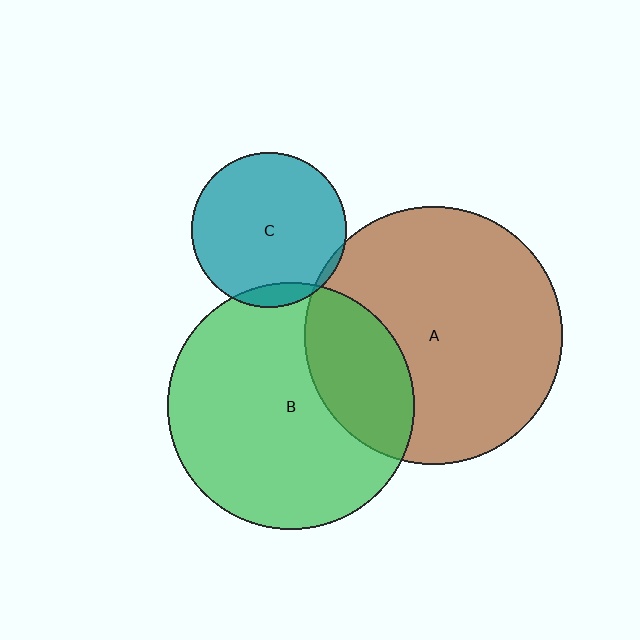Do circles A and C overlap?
Yes.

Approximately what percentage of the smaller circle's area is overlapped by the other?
Approximately 5%.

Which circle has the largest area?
Circle A (brown).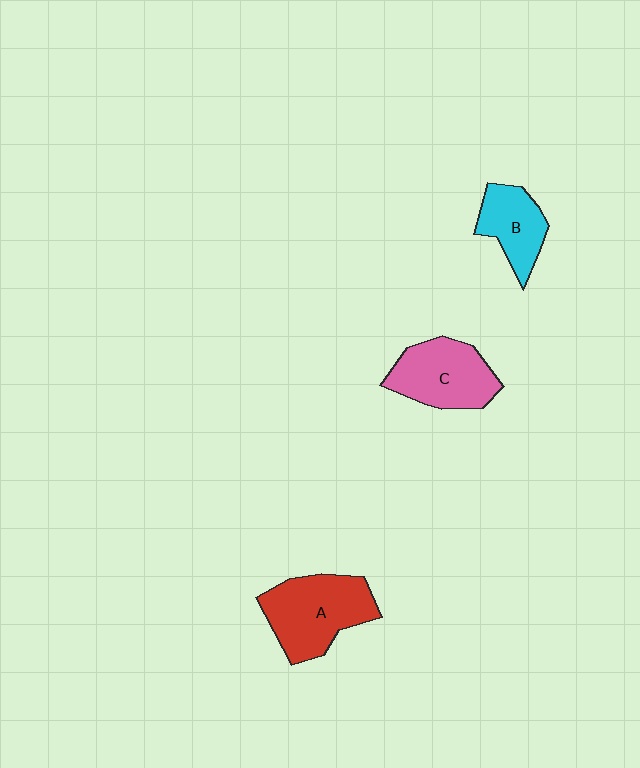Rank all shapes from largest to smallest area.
From largest to smallest: A (red), C (pink), B (cyan).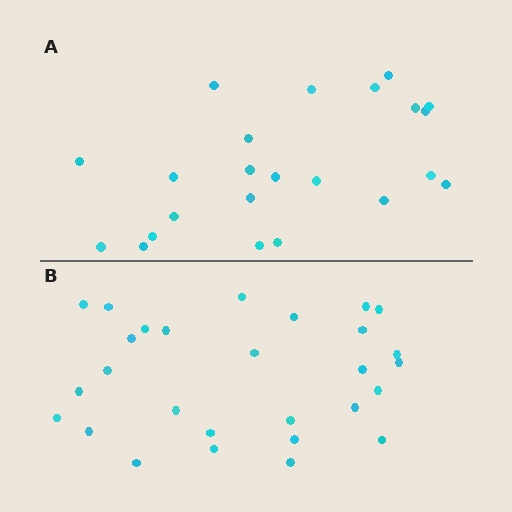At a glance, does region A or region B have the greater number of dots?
Region B (the bottom region) has more dots.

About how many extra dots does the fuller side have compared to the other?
Region B has about 5 more dots than region A.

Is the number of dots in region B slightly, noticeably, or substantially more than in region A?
Region B has only slightly more — the two regions are fairly close. The ratio is roughly 1.2 to 1.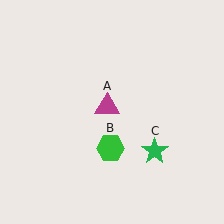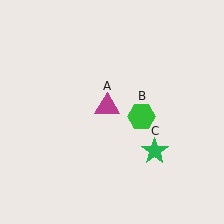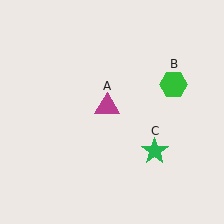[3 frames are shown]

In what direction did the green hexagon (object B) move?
The green hexagon (object B) moved up and to the right.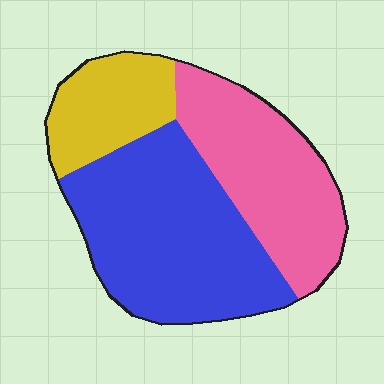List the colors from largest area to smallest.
From largest to smallest: blue, pink, yellow.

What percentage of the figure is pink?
Pink covers about 35% of the figure.